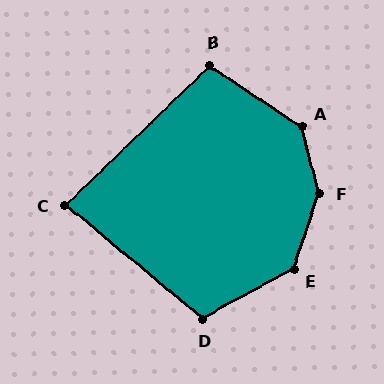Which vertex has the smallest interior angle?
C, at approximately 84 degrees.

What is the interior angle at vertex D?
Approximately 112 degrees (obtuse).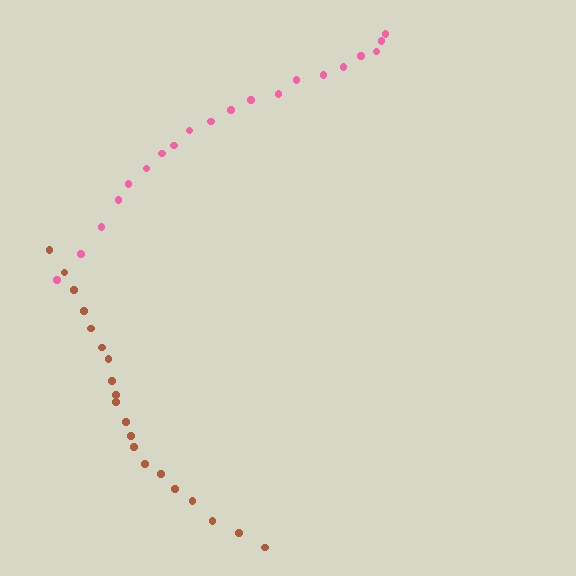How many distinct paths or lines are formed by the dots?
There are 2 distinct paths.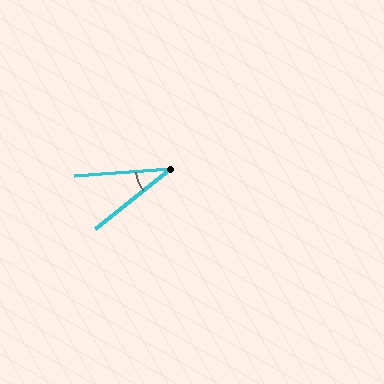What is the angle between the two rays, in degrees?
Approximately 35 degrees.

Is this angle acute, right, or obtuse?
It is acute.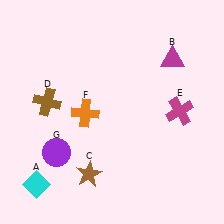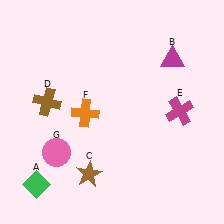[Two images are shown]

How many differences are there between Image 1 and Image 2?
There are 2 differences between the two images.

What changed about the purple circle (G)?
In Image 1, G is purple. In Image 2, it changed to pink.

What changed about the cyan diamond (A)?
In Image 1, A is cyan. In Image 2, it changed to green.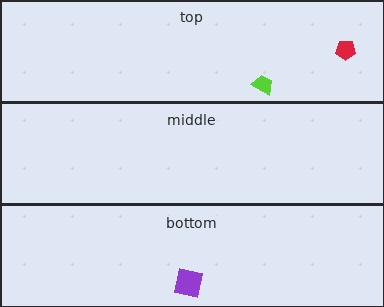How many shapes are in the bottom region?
1.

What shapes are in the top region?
The red pentagon, the lime trapezoid.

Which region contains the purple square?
The bottom region.